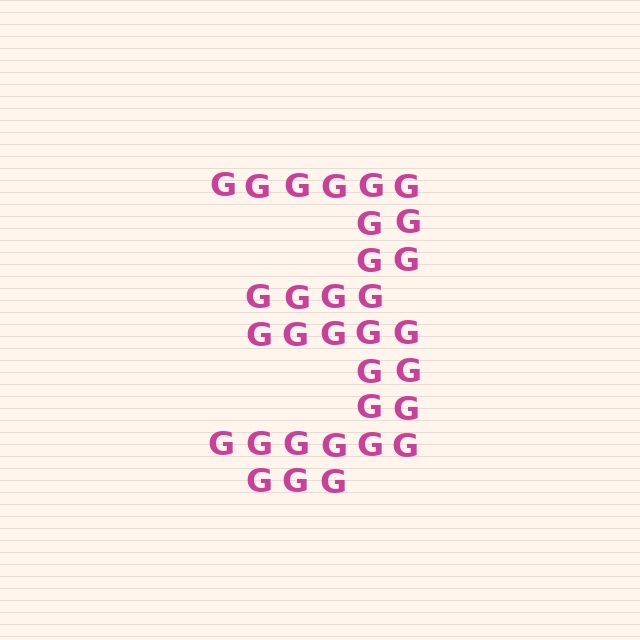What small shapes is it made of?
It is made of small letter G's.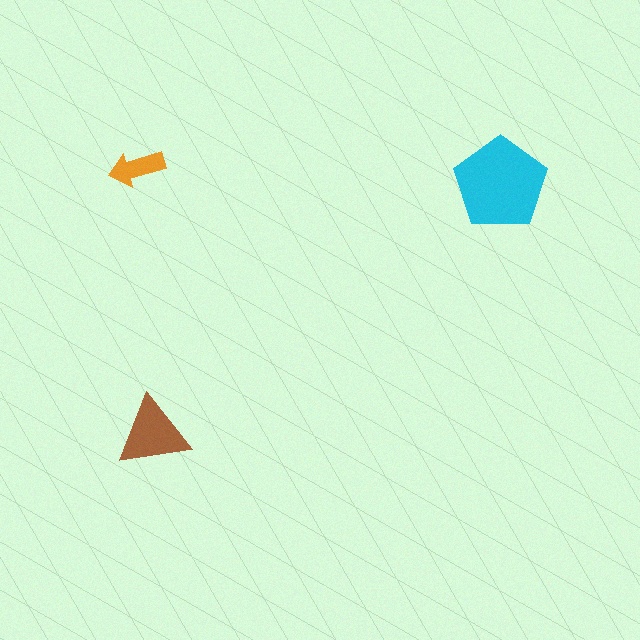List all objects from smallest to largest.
The orange arrow, the brown triangle, the cyan pentagon.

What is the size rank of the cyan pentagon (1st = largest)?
1st.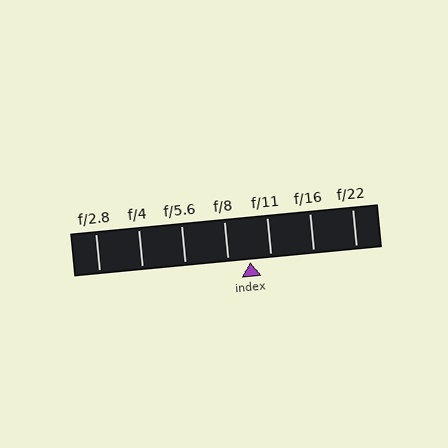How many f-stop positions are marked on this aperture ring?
There are 7 f-stop positions marked.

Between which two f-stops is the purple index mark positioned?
The index mark is between f/8 and f/11.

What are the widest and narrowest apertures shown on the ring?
The widest aperture shown is f/2.8 and the narrowest is f/22.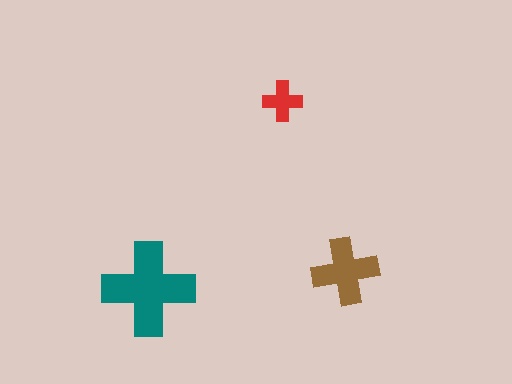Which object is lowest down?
The teal cross is bottommost.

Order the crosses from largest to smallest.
the teal one, the brown one, the red one.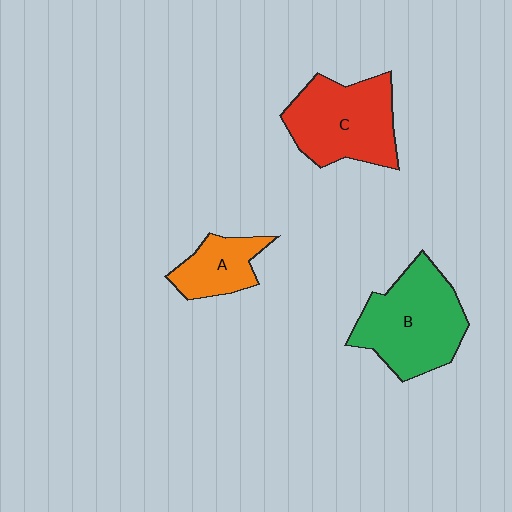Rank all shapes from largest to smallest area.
From largest to smallest: B (green), C (red), A (orange).